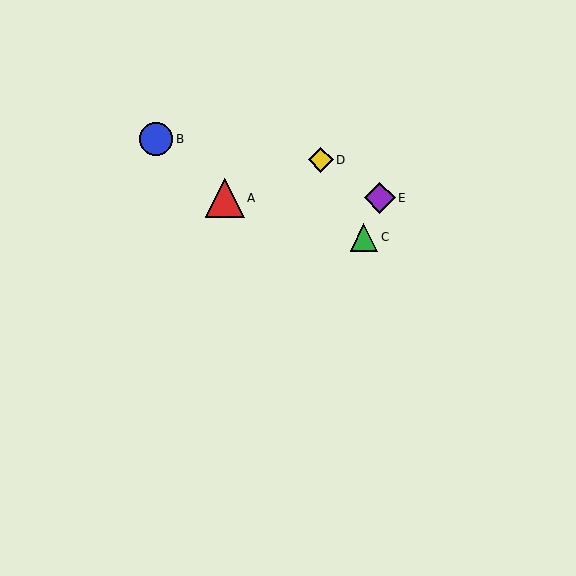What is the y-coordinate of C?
Object C is at y≈237.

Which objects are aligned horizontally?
Objects A, E are aligned horizontally.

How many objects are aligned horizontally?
2 objects (A, E) are aligned horizontally.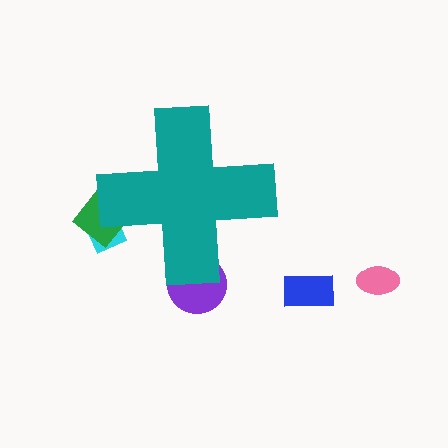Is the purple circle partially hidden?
Yes, the purple circle is partially hidden behind the teal cross.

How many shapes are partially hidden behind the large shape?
3 shapes are partially hidden.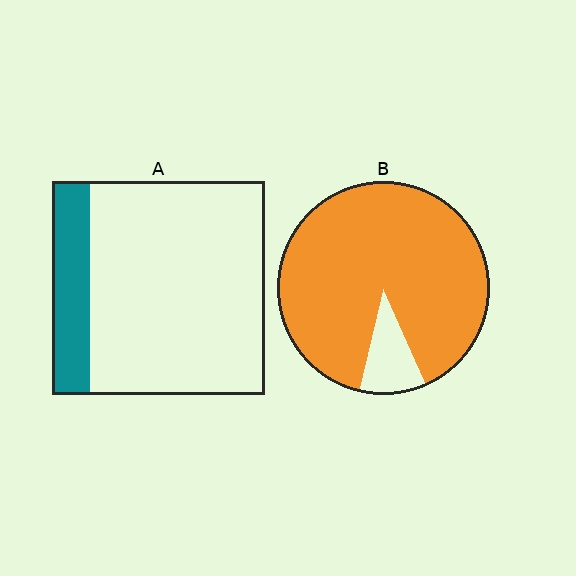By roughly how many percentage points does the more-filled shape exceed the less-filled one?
By roughly 70 percentage points (B over A).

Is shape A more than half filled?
No.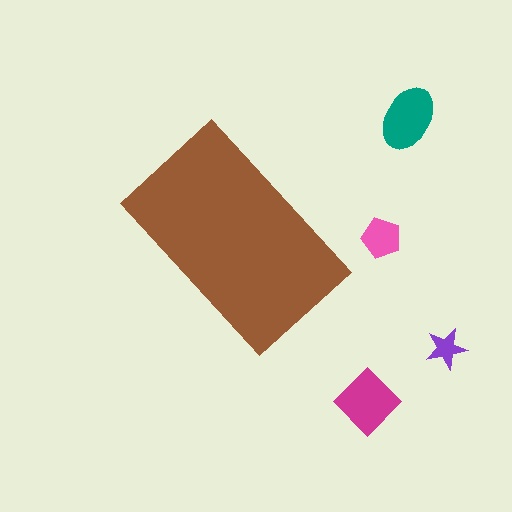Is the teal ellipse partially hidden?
No, the teal ellipse is fully visible.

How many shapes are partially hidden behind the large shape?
0 shapes are partially hidden.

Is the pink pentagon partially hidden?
No, the pink pentagon is fully visible.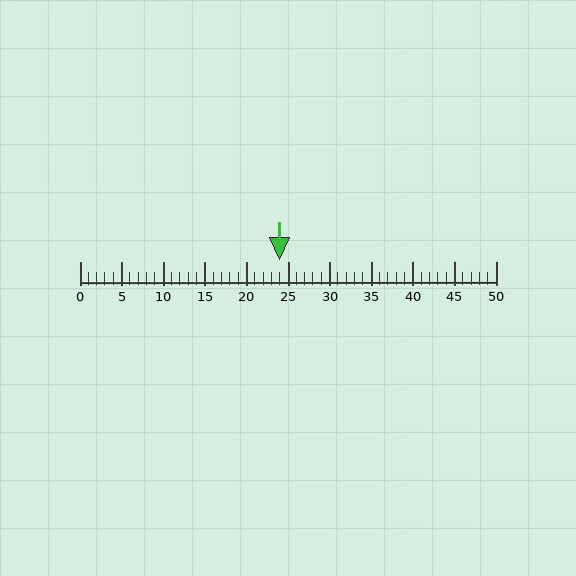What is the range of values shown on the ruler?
The ruler shows values from 0 to 50.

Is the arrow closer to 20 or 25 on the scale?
The arrow is closer to 25.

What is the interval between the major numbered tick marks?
The major tick marks are spaced 5 units apart.